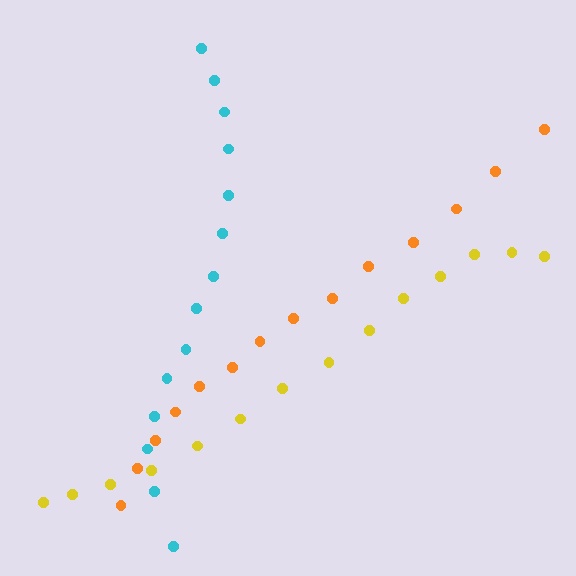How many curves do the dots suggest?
There are 3 distinct paths.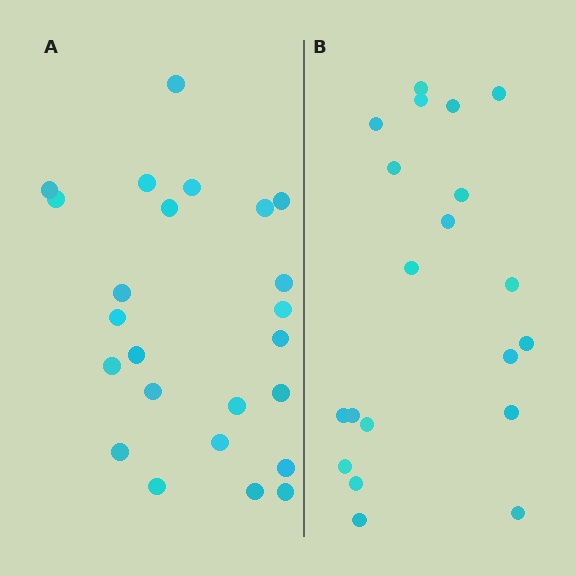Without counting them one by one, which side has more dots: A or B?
Region A (the left region) has more dots.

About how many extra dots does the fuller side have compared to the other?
Region A has about 4 more dots than region B.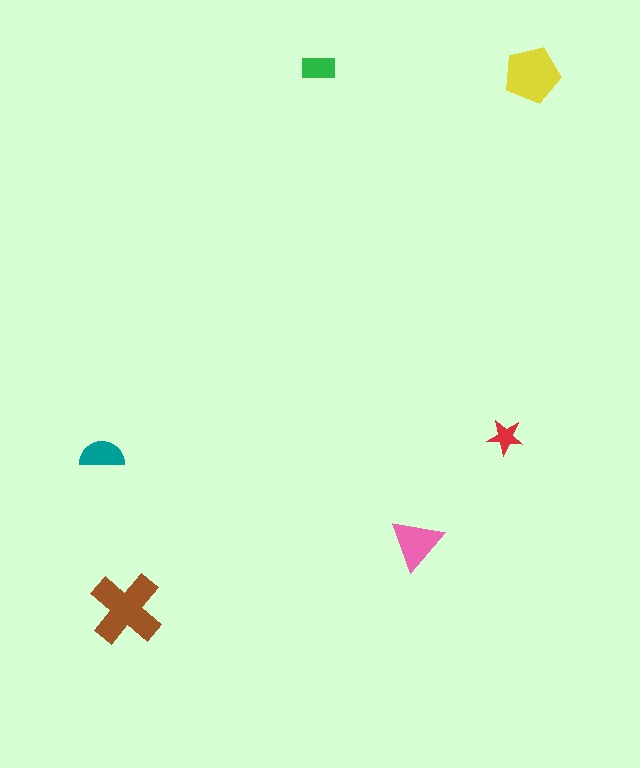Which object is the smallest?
The red star.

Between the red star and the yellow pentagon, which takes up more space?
The yellow pentagon.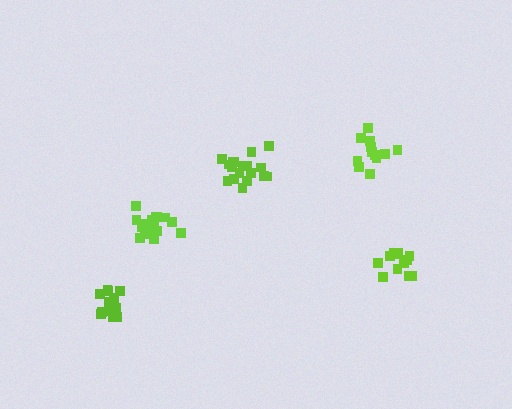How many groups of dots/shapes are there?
There are 5 groups.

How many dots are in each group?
Group 1: 18 dots, Group 2: 13 dots, Group 3: 14 dots, Group 4: 19 dots, Group 5: 13 dots (77 total).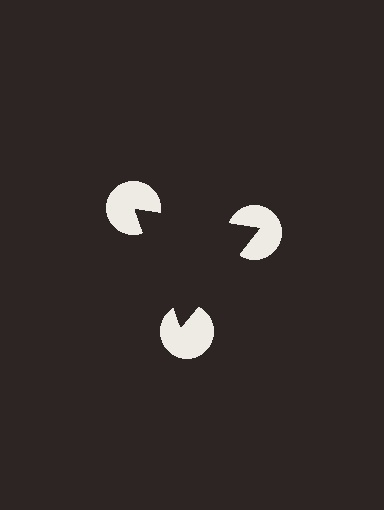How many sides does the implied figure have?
3 sides.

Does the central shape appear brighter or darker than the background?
It typically appears slightly darker than the background, even though no actual brightness change is drawn.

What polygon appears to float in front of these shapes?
An illusory triangle — its edges are inferred from the aligned wedge cuts in the pac-man discs, not physically drawn.